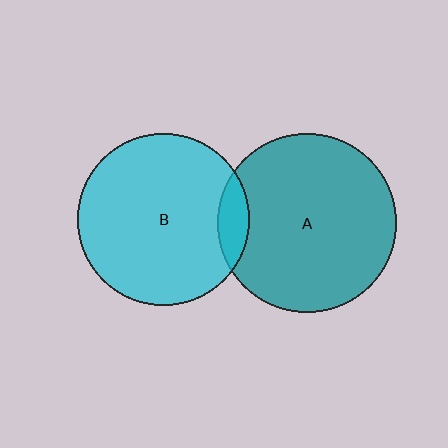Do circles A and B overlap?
Yes.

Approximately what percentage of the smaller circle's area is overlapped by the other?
Approximately 10%.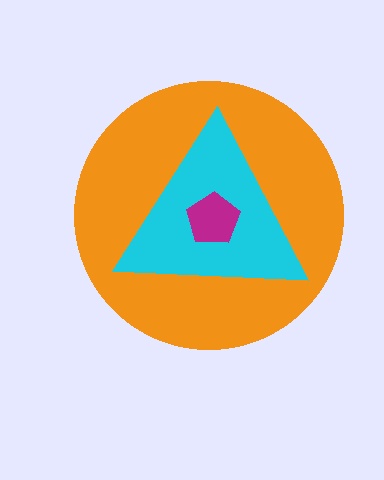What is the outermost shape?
The orange circle.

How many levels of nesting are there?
3.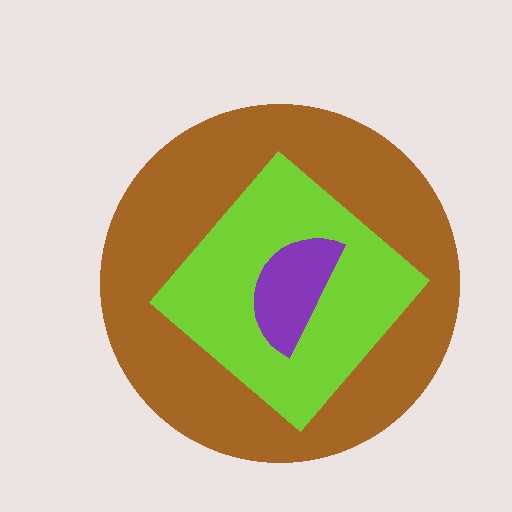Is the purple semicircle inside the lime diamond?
Yes.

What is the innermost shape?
The purple semicircle.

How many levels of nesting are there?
3.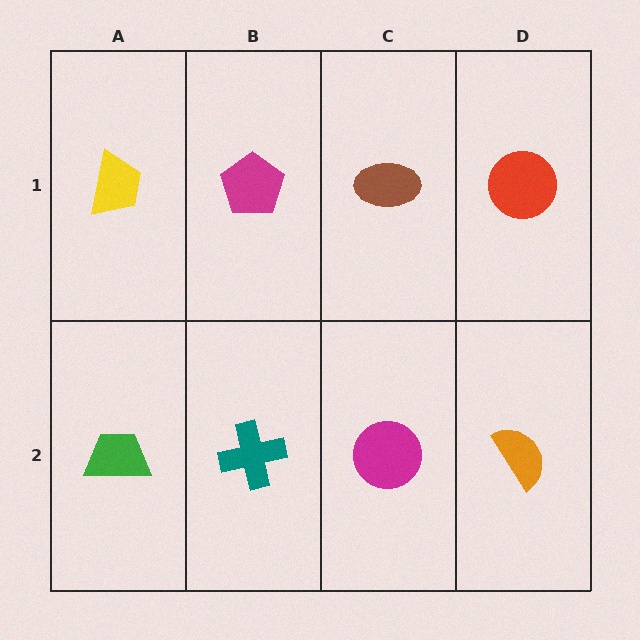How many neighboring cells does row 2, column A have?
2.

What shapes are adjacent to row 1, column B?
A teal cross (row 2, column B), a yellow trapezoid (row 1, column A), a brown ellipse (row 1, column C).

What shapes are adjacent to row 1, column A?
A green trapezoid (row 2, column A), a magenta pentagon (row 1, column B).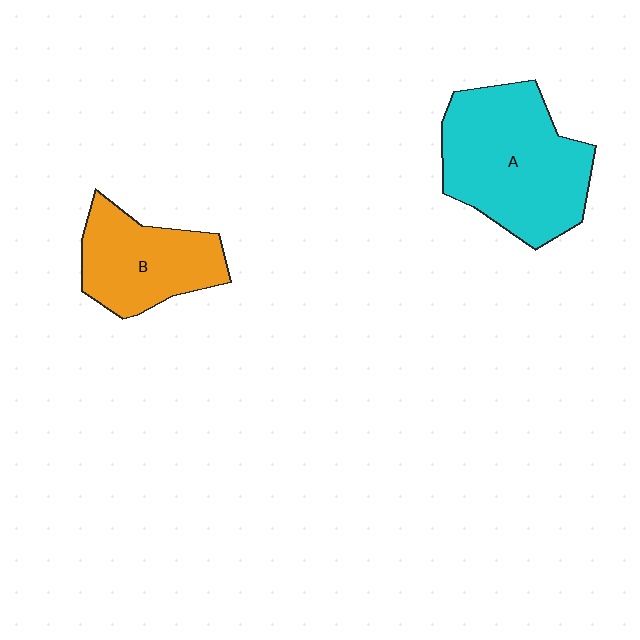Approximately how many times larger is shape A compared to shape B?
Approximately 1.6 times.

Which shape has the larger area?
Shape A (cyan).